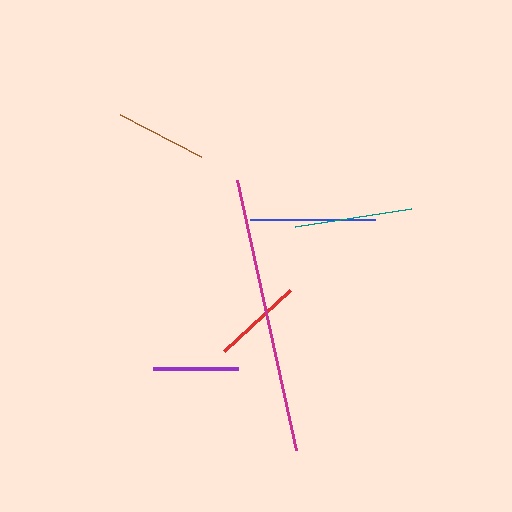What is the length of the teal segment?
The teal segment is approximately 117 pixels long.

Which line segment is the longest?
The magenta line is the longest at approximately 277 pixels.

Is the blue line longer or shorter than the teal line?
The blue line is longer than the teal line.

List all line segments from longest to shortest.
From longest to shortest: magenta, blue, teal, brown, red, purple.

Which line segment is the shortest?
The purple line is the shortest at approximately 85 pixels.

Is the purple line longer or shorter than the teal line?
The teal line is longer than the purple line.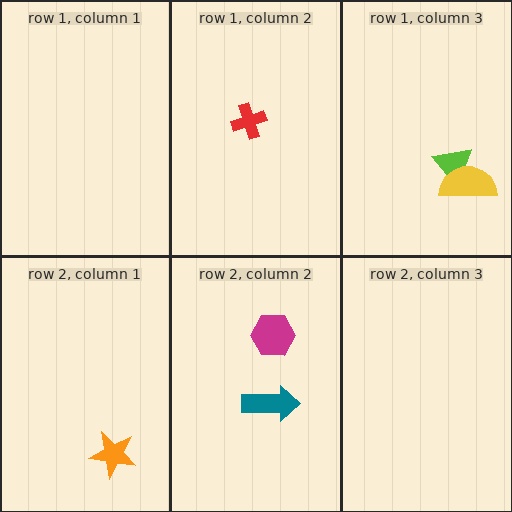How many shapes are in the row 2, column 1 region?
1.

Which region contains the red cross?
The row 1, column 2 region.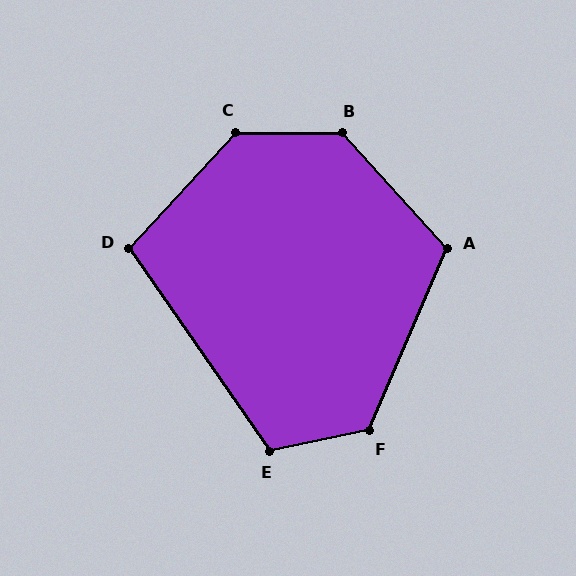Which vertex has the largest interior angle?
B, at approximately 133 degrees.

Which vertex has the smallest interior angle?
D, at approximately 103 degrees.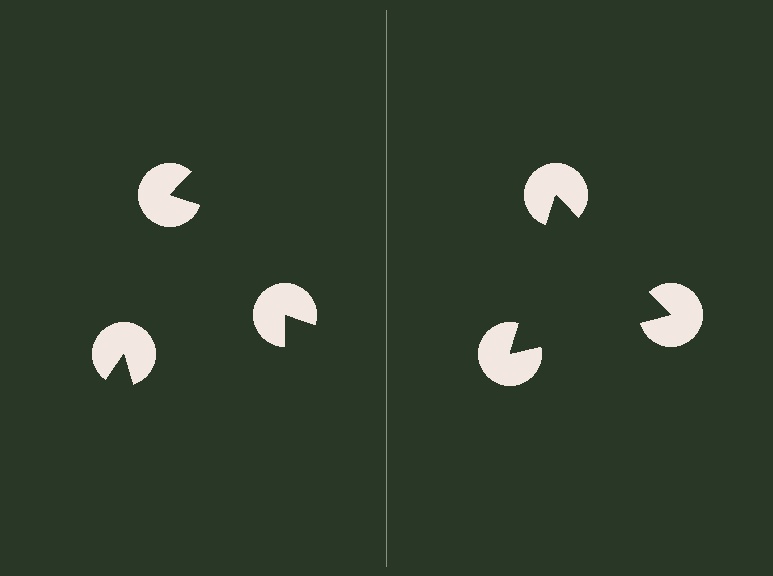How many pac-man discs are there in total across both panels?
6 — 3 on each side.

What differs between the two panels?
The pac-man discs are positioned identically on both sides; only the wedge orientations differ. On the right they align to a triangle; on the left they are misaligned.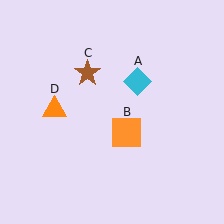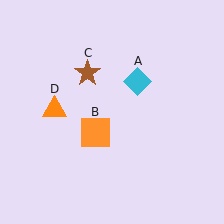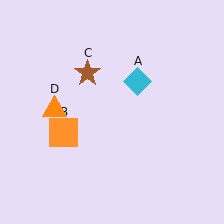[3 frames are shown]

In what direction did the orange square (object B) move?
The orange square (object B) moved left.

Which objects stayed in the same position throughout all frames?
Cyan diamond (object A) and brown star (object C) and orange triangle (object D) remained stationary.